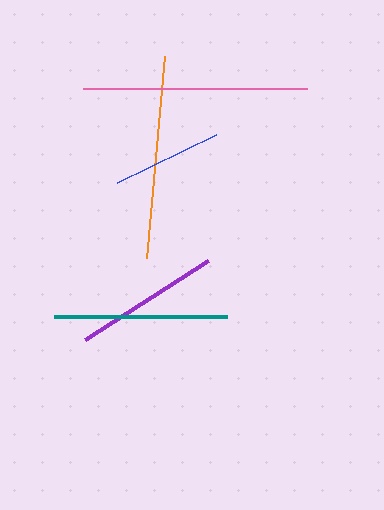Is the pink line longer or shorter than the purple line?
The pink line is longer than the purple line.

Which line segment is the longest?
The pink line is the longest at approximately 224 pixels.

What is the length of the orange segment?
The orange segment is approximately 203 pixels long.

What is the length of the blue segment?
The blue segment is approximately 111 pixels long.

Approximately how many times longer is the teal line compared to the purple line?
The teal line is approximately 1.2 times the length of the purple line.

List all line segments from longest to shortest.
From longest to shortest: pink, orange, teal, purple, blue.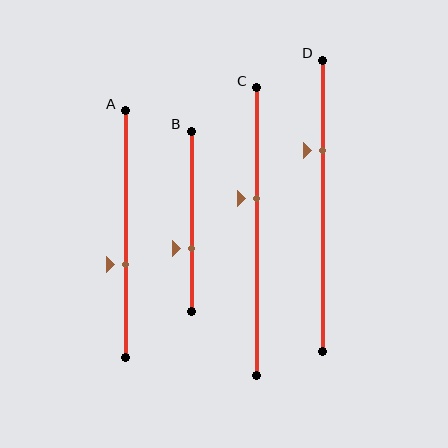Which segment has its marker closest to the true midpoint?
Segment C has its marker closest to the true midpoint.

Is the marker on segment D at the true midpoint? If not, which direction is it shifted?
No, the marker on segment D is shifted upward by about 19% of the segment length.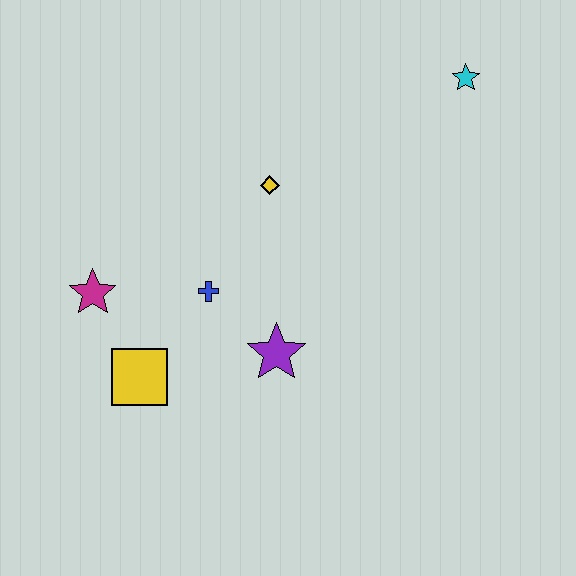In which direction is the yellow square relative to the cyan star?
The yellow square is to the left of the cyan star.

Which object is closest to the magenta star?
The yellow square is closest to the magenta star.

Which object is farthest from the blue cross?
The cyan star is farthest from the blue cross.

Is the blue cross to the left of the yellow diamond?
Yes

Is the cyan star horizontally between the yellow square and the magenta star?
No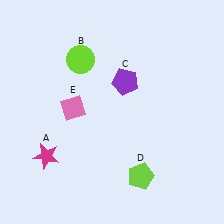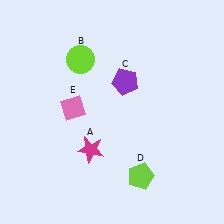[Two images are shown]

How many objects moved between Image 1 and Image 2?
1 object moved between the two images.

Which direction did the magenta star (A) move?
The magenta star (A) moved right.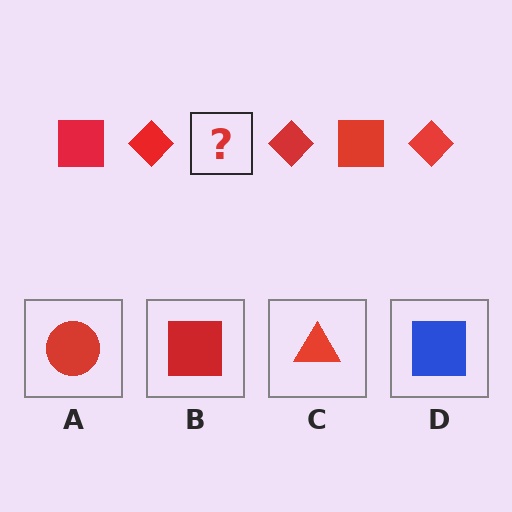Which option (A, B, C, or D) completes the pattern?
B.